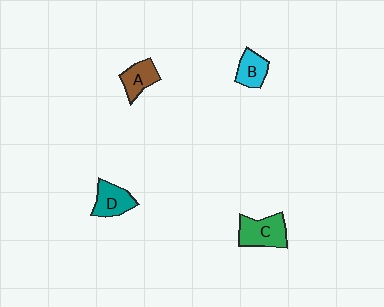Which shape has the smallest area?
Shape B (cyan).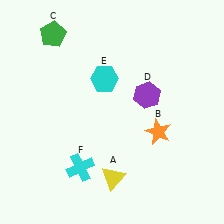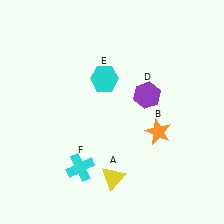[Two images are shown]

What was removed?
The green pentagon (C) was removed in Image 2.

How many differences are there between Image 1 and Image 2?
There is 1 difference between the two images.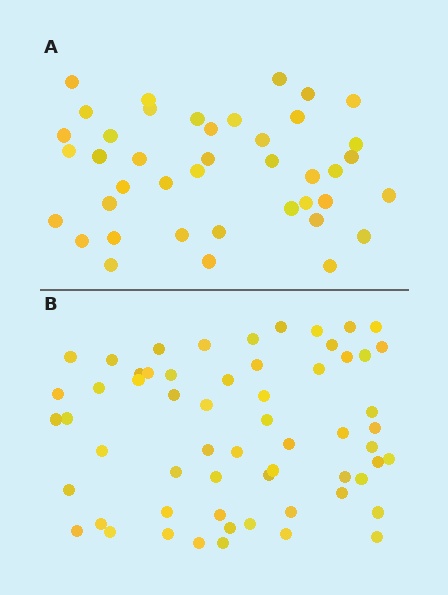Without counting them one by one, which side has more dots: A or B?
Region B (the bottom region) has more dots.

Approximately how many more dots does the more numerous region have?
Region B has approximately 20 more dots than region A.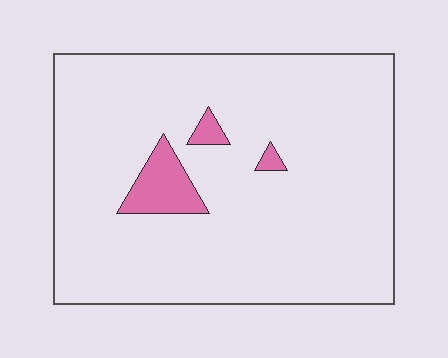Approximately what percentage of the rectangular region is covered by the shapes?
Approximately 5%.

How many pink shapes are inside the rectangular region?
3.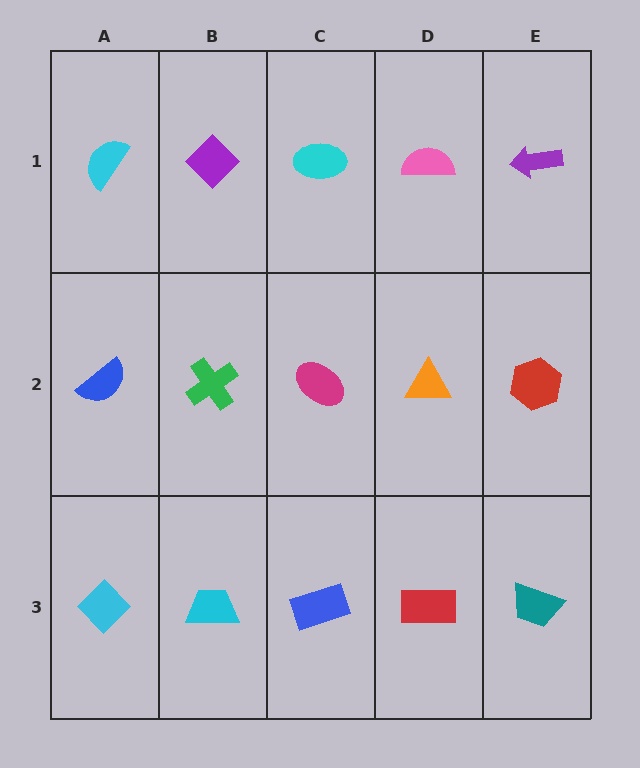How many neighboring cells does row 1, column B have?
3.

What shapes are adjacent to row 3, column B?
A green cross (row 2, column B), a cyan diamond (row 3, column A), a blue rectangle (row 3, column C).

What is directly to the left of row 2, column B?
A blue semicircle.